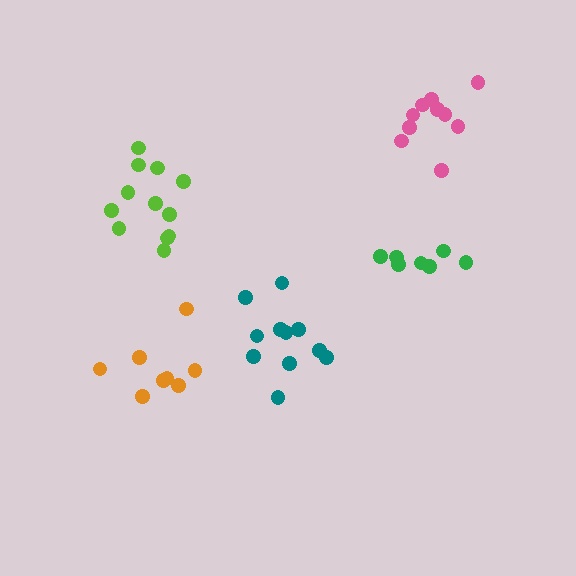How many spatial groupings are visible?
There are 5 spatial groupings.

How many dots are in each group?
Group 1: 7 dots, Group 2: 11 dots, Group 3: 8 dots, Group 4: 13 dots, Group 5: 10 dots (49 total).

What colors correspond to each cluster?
The clusters are colored: green, teal, orange, lime, pink.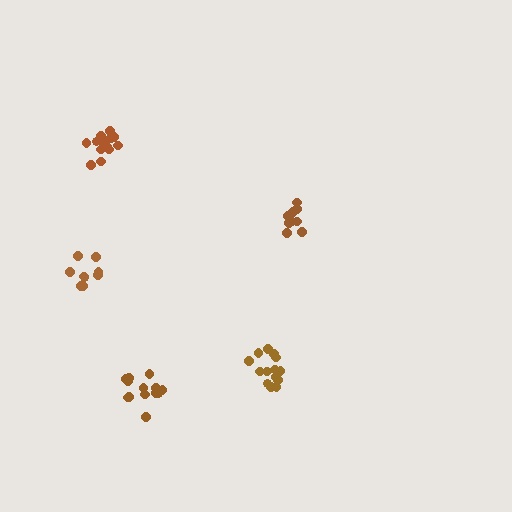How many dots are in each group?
Group 1: 14 dots, Group 2: 15 dots, Group 3: 13 dots, Group 4: 9 dots, Group 5: 9 dots (60 total).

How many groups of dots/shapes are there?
There are 5 groups.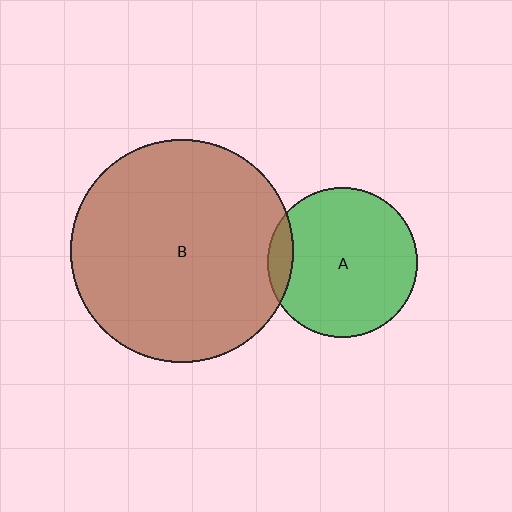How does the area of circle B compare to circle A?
Approximately 2.2 times.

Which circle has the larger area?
Circle B (brown).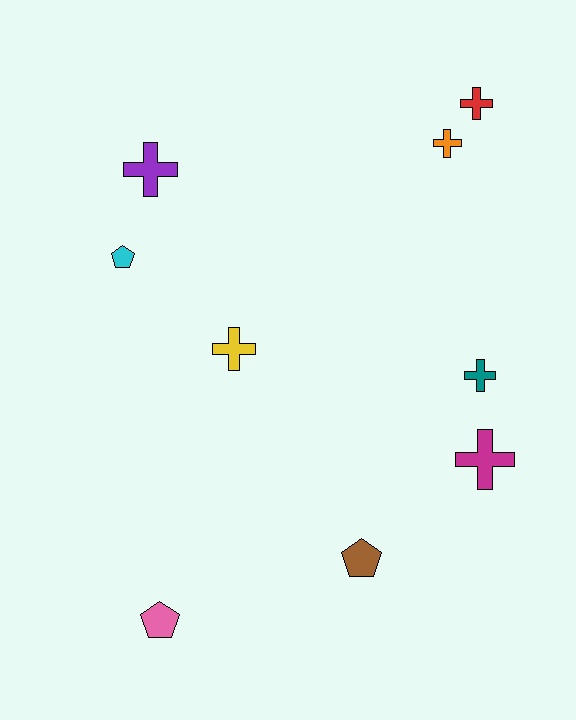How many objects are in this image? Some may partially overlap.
There are 9 objects.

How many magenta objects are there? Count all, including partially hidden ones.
There is 1 magenta object.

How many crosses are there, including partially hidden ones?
There are 6 crosses.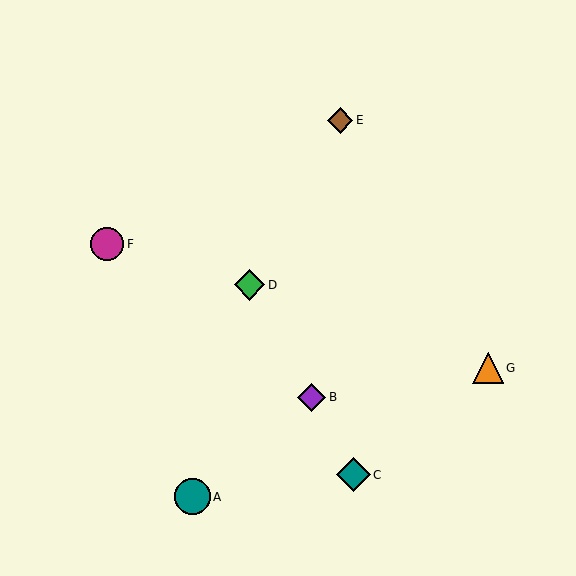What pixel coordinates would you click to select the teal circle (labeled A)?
Click at (193, 497) to select the teal circle A.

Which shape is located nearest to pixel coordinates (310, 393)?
The purple diamond (labeled B) at (312, 397) is nearest to that location.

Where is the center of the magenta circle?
The center of the magenta circle is at (107, 244).